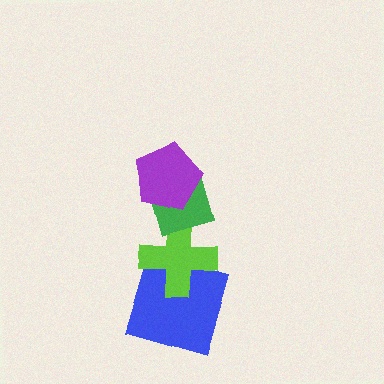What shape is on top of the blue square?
The lime cross is on top of the blue square.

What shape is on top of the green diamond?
The purple pentagon is on top of the green diamond.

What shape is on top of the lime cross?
The green diamond is on top of the lime cross.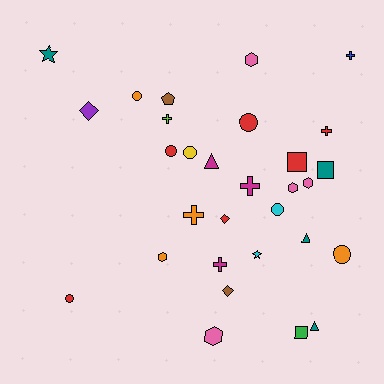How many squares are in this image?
There are 3 squares.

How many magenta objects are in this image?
There are 3 magenta objects.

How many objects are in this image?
There are 30 objects.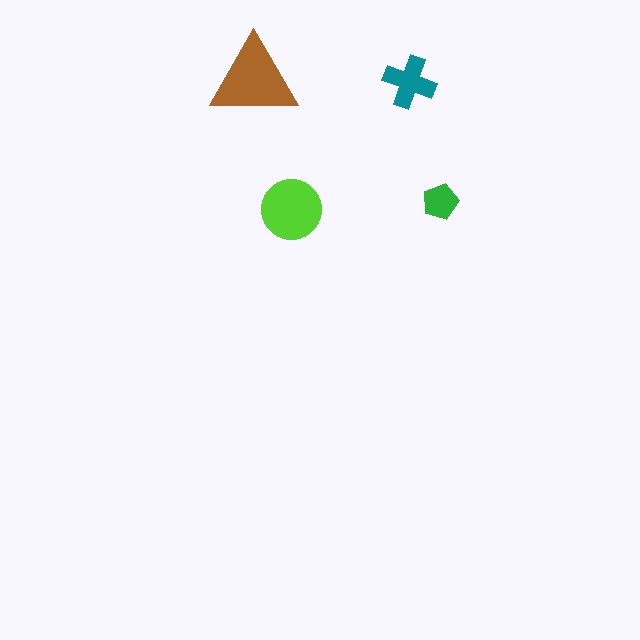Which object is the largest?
The brown triangle.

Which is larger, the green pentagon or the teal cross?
The teal cross.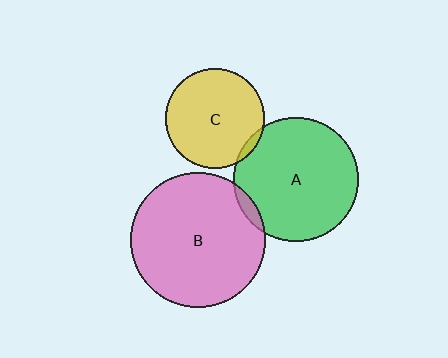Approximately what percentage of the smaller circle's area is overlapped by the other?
Approximately 5%.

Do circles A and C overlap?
Yes.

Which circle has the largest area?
Circle B (pink).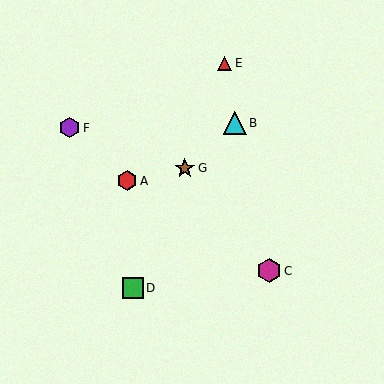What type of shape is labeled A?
Shape A is a red hexagon.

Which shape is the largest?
The magenta hexagon (labeled C) is the largest.